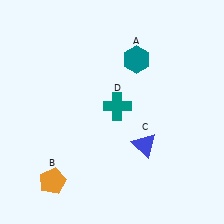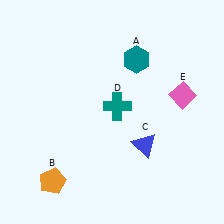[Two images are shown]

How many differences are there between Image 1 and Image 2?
There is 1 difference between the two images.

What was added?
A pink diamond (E) was added in Image 2.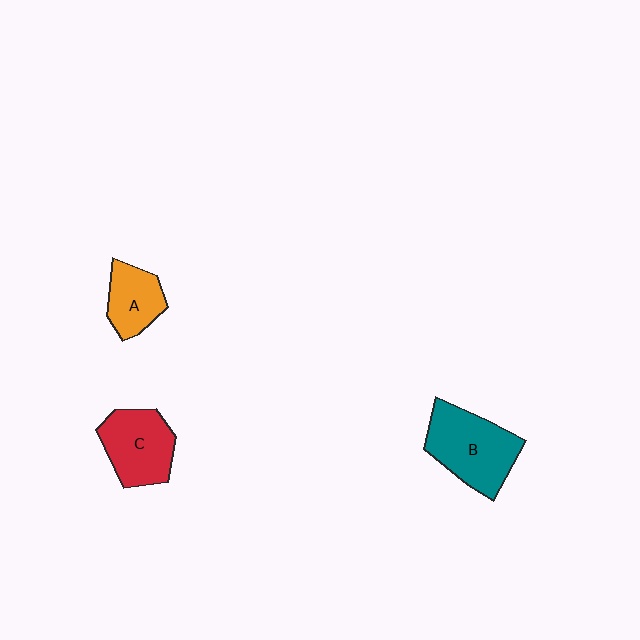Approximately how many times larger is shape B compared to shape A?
Approximately 1.8 times.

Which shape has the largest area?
Shape B (teal).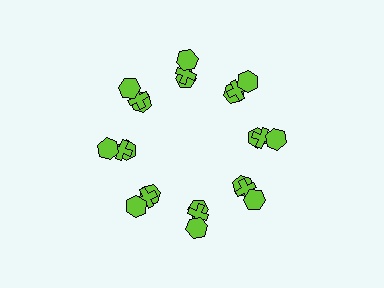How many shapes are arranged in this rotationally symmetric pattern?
There are 24 shapes, arranged in 8 groups of 3.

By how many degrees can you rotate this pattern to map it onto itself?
The pattern maps onto itself every 45 degrees of rotation.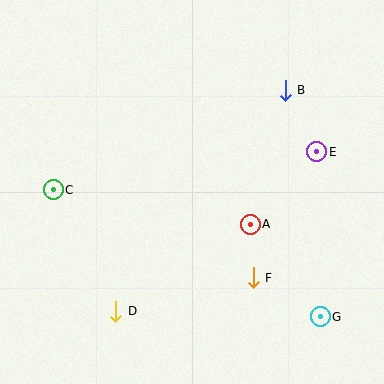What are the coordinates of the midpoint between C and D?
The midpoint between C and D is at (84, 251).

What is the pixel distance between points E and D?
The distance between E and D is 257 pixels.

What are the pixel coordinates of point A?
Point A is at (250, 224).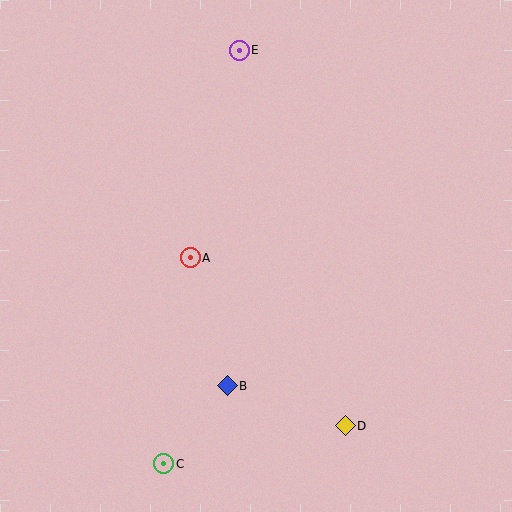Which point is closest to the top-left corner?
Point E is closest to the top-left corner.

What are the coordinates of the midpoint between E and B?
The midpoint between E and B is at (233, 218).